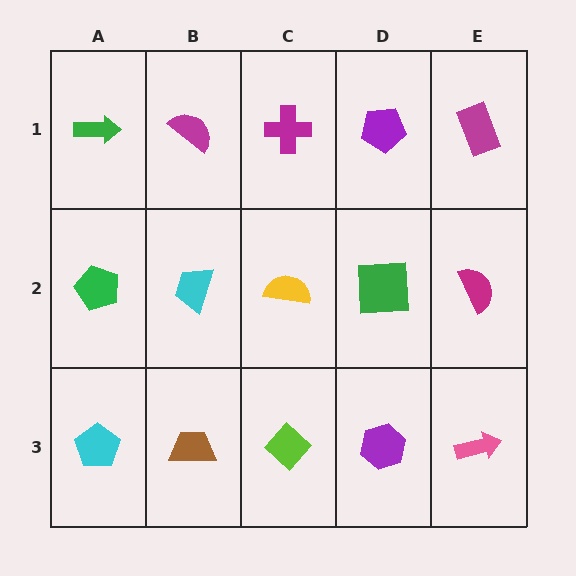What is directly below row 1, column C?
A yellow semicircle.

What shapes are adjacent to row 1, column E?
A magenta semicircle (row 2, column E), a purple pentagon (row 1, column D).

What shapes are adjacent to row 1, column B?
A cyan trapezoid (row 2, column B), a green arrow (row 1, column A), a magenta cross (row 1, column C).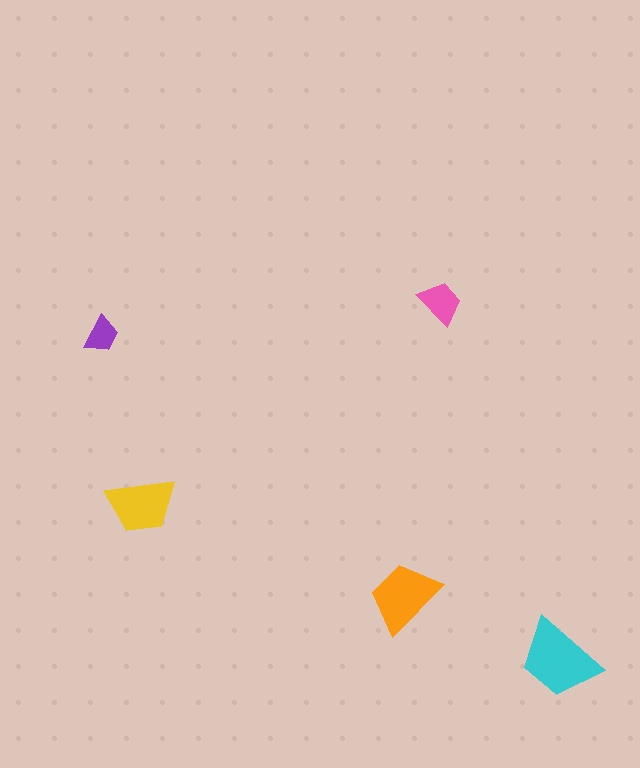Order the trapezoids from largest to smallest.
the cyan one, the orange one, the yellow one, the pink one, the purple one.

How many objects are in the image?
There are 5 objects in the image.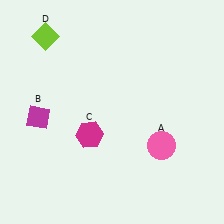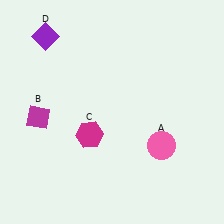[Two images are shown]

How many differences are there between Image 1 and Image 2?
There is 1 difference between the two images.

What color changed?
The diamond (D) changed from lime in Image 1 to purple in Image 2.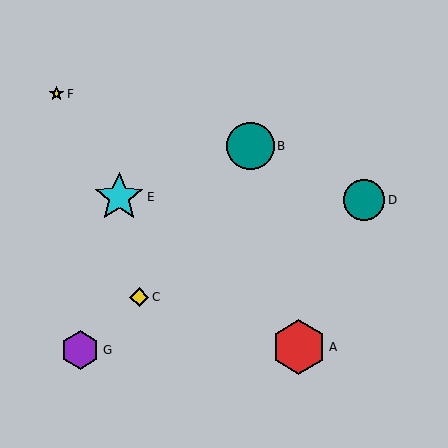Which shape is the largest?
The red hexagon (labeled A) is the largest.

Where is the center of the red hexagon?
The center of the red hexagon is at (299, 347).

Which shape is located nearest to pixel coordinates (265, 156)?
The teal circle (labeled B) at (251, 146) is nearest to that location.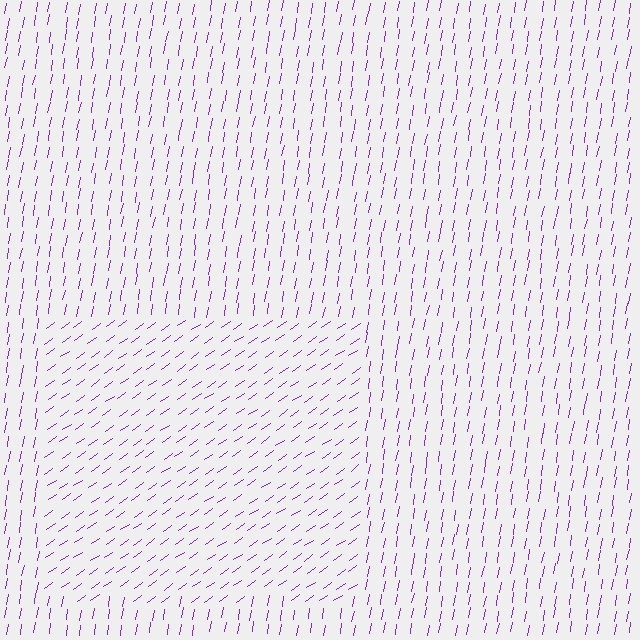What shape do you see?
I see a rectangle.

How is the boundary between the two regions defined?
The boundary is defined purely by a change in line orientation (approximately 45 degrees difference). All lines are the same color and thickness.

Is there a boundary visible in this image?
Yes, there is a texture boundary formed by a change in line orientation.